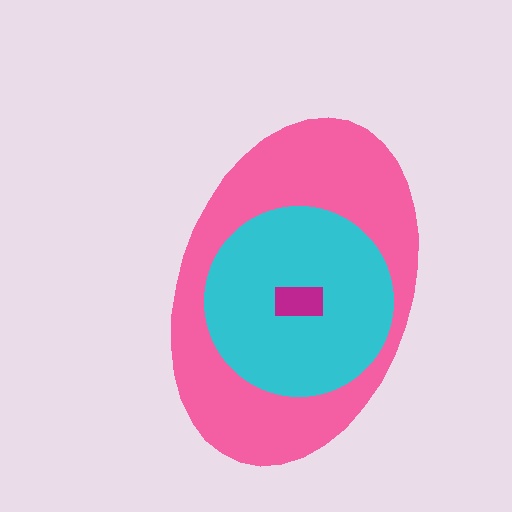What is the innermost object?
The magenta rectangle.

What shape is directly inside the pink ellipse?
The cyan circle.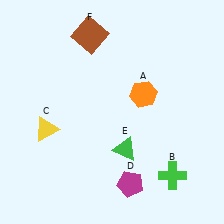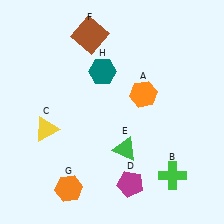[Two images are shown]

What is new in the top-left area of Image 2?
A teal hexagon (H) was added in the top-left area of Image 2.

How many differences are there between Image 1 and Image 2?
There are 2 differences between the two images.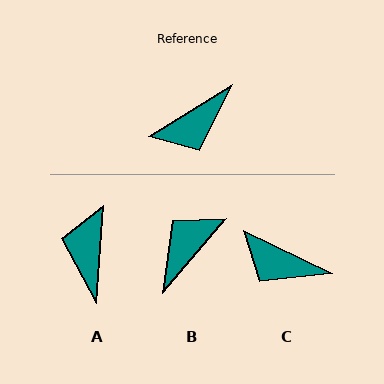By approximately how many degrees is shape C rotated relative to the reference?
Approximately 57 degrees clockwise.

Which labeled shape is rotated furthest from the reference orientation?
B, about 162 degrees away.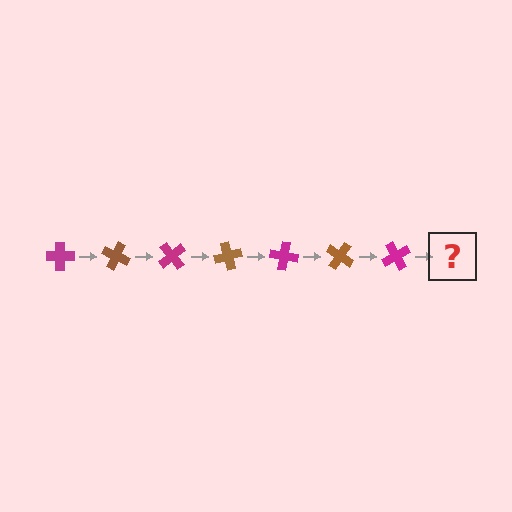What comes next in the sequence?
The next element should be a brown cross, rotated 175 degrees from the start.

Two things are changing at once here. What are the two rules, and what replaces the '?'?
The two rules are that it rotates 25 degrees each step and the color cycles through magenta and brown. The '?' should be a brown cross, rotated 175 degrees from the start.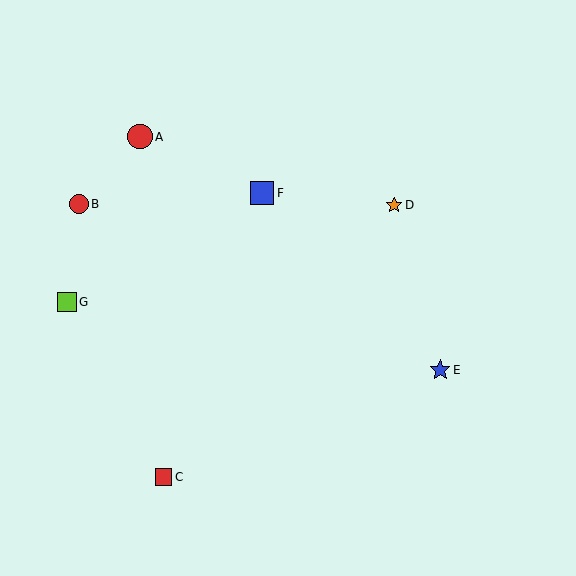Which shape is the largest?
The red circle (labeled A) is the largest.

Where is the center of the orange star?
The center of the orange star is at (394, 205).